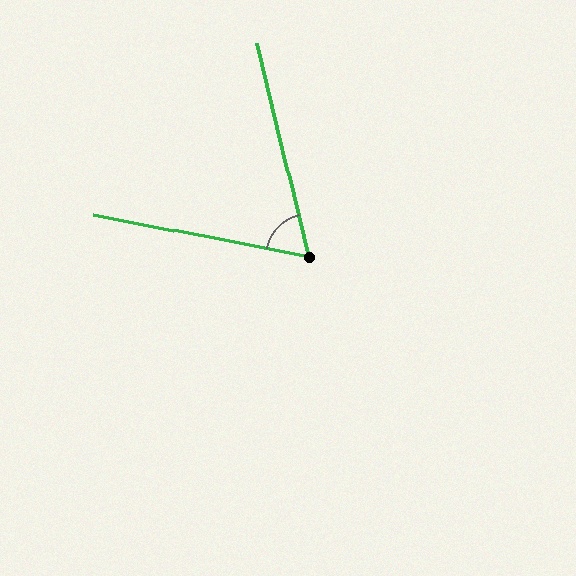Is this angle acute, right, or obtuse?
It is acute.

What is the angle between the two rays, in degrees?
Approximately 66 degrees.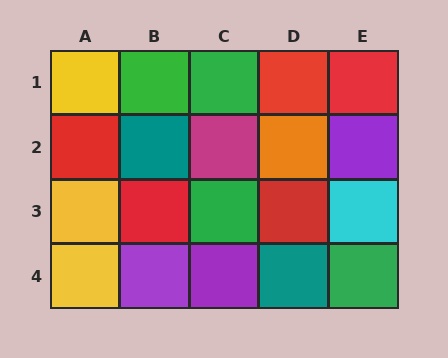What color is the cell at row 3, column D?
Red.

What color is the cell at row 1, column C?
Green.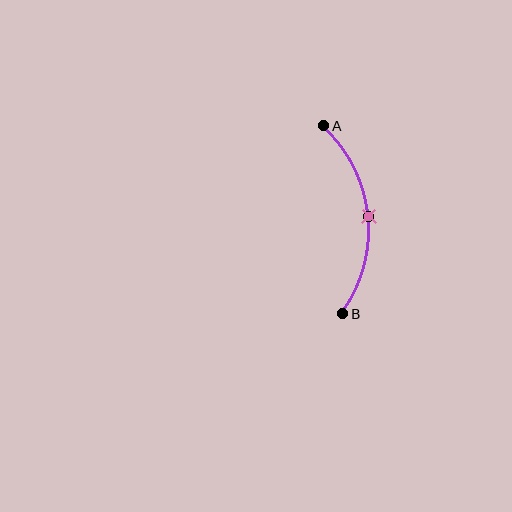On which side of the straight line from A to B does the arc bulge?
The arc bulges to the right of the straight line connecting A and B.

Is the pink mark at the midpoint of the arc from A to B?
Yes. The pink mark lies on the arc at equal arc-length from both A and B — it is the arc midpoint.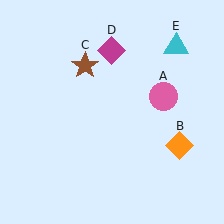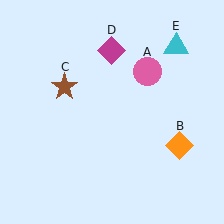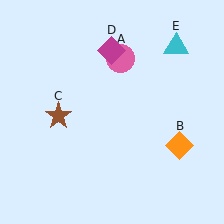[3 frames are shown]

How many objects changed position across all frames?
2 objects changed position: pink circle (object A), brown star (object C).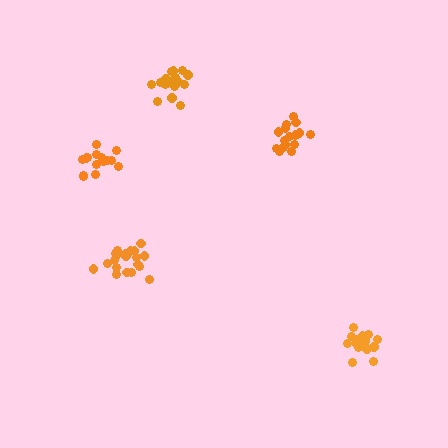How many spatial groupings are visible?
There are 5 spatial groupings.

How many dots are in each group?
Group 1: 15 dots, Group 2: 20 dots, Group 3: 17 dots, Group 4: 18 dots, Group 5: 19 dots (89 total).